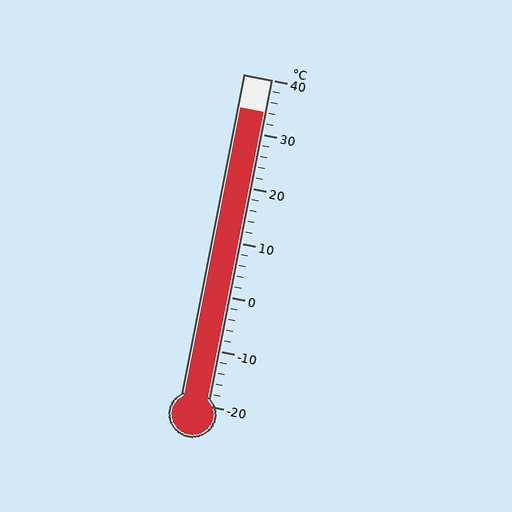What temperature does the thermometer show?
The thermometer shows approximately 34°C.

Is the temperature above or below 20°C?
The temperature is above 20°C.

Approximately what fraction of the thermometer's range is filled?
The thermometer is filled to approximately 90% of its range.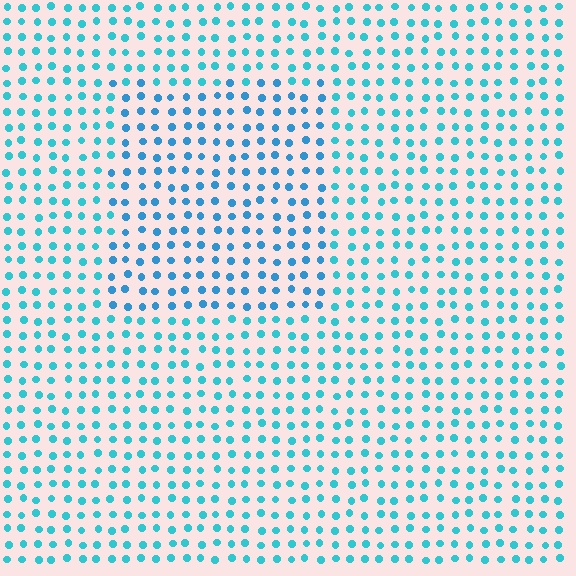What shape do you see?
I see a rectangle.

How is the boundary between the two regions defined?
The boundary is defined purely by a slight shift in hue (about 19 degrees). Spacing, size, and orientation are identical on both sides.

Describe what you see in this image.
The image is filled with small cyan elements in a uniform arrangement. A rectangle-shaped region is visible where the elements are tinted to a slightly different hue, forming a subtle color boundary.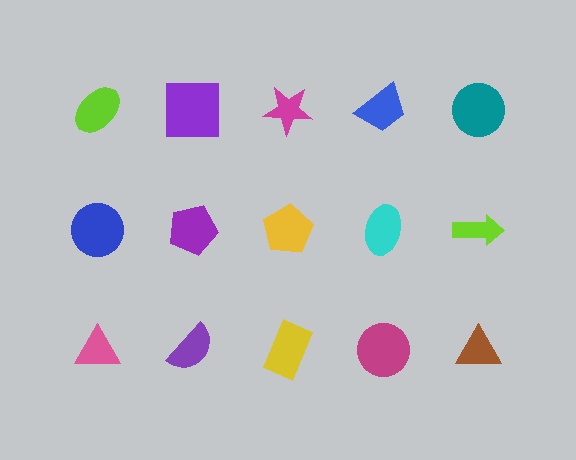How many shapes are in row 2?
5 shapes.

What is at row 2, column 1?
A blue circle.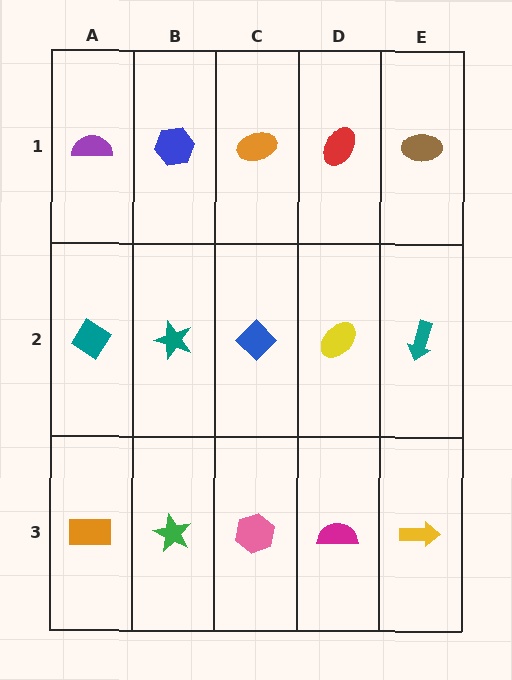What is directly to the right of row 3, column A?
A green star.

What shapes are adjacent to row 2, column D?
A red ellipse (row 1, column D), a magenta semicircle (row 3, column D), a blue diamond (row 2, column C), a teal arrow (row 2, column E).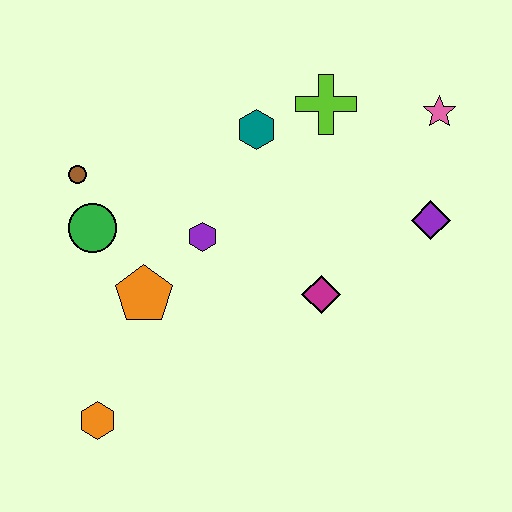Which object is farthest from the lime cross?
The orange hexagon is farthest from the lime cross.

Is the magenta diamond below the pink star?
Yes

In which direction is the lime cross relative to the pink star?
The lime cross is to the left of the pink star.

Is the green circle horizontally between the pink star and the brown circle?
Yes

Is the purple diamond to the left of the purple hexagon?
No